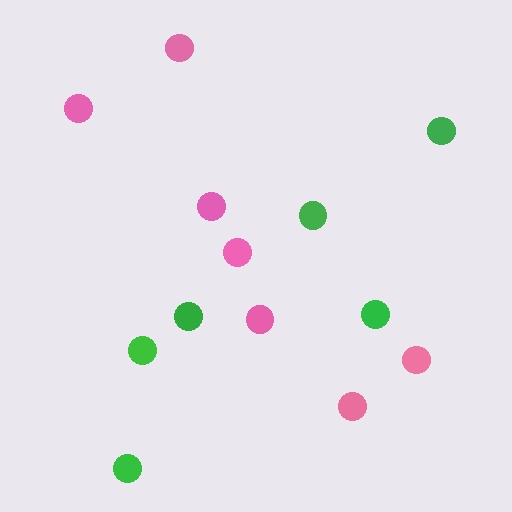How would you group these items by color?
There are 2 groups: one group of green circles (6) and one group of pink circles (7).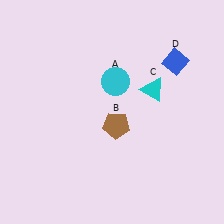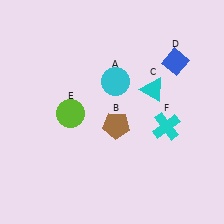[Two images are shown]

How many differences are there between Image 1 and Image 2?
There are 2 differences between the two images.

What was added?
A lime circle (E), a cyan cross (F) were added in Image 2.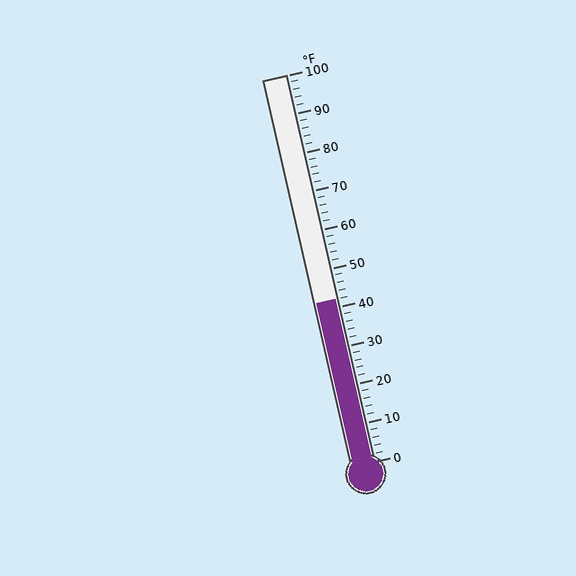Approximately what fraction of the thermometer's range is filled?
The thermometer is filled to approximately 40% of its range.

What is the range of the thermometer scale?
The thermometer scale ranges from 0°F to 100°F.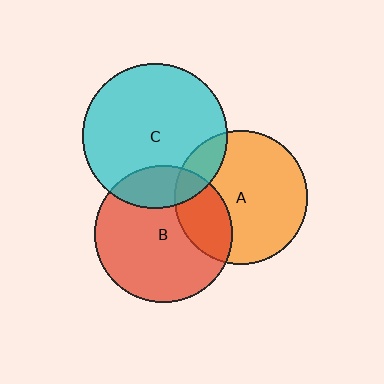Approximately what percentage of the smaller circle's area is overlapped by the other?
Approximately 15%.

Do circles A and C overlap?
Yes.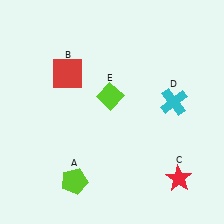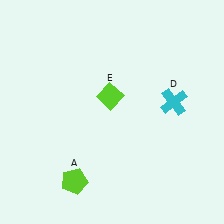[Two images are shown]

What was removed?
The red star (C), the red square (B) were removed in Image 2.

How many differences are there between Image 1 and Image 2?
There are 2 differences between the two images.